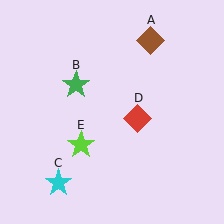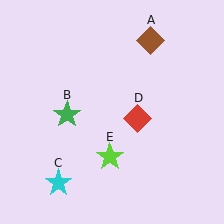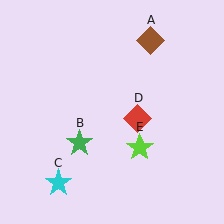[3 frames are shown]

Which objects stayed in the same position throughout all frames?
Brown diamond (object A) and cyan star (object C) and red diamond (object D) remained stationary.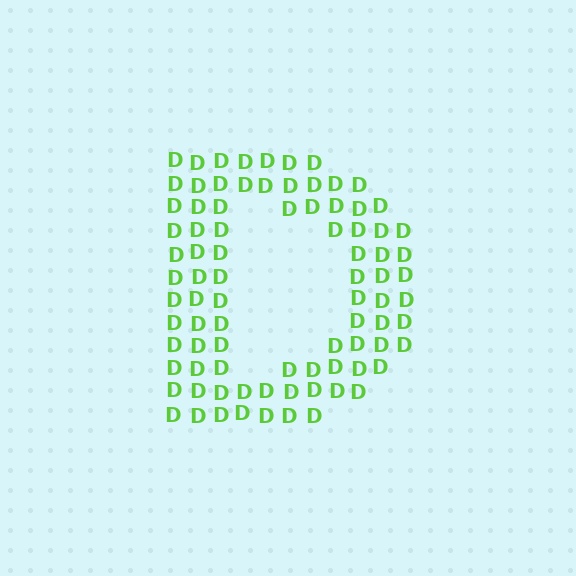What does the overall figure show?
The overall figure shows the letter D.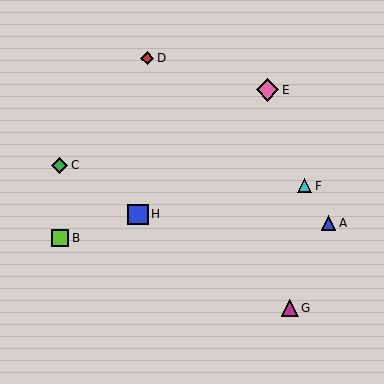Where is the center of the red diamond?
The center of the red diamond is at (147, 58).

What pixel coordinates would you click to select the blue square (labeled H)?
Click at (138, 214) to select the blue square H.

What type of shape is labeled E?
Shape E is a pink diamond.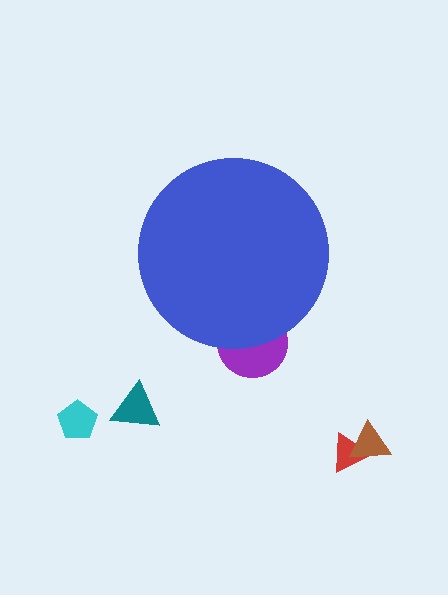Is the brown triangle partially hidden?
No, the brown triangle is fully visible.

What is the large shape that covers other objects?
A blue circle.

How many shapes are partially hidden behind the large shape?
1 shape is partially hidden.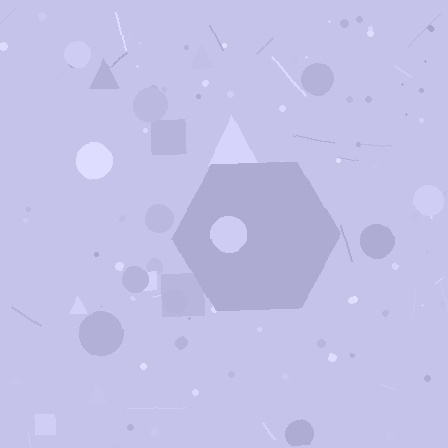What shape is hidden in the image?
A hexagon is hidden in the image.